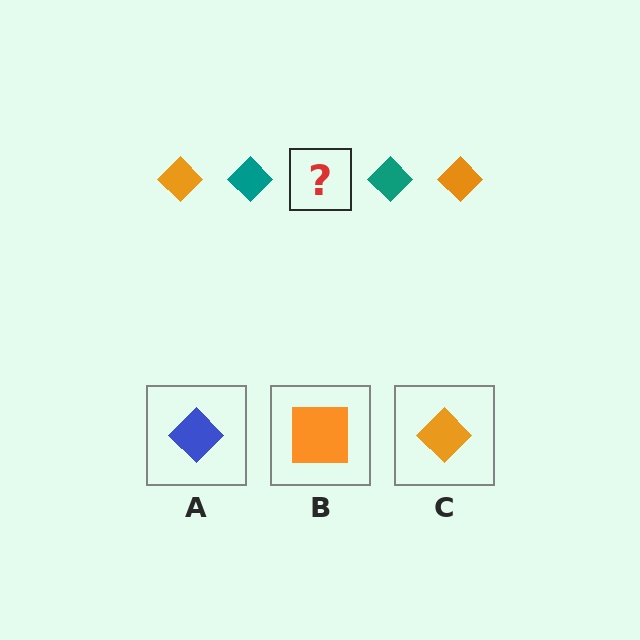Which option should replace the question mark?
Option C.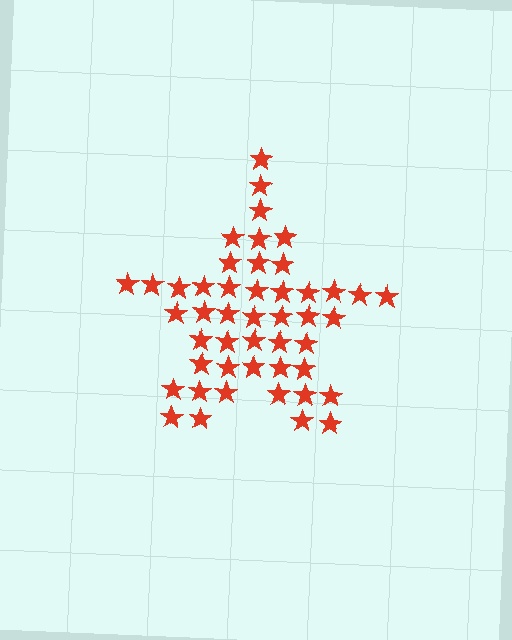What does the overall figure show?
The overall figure shows a star.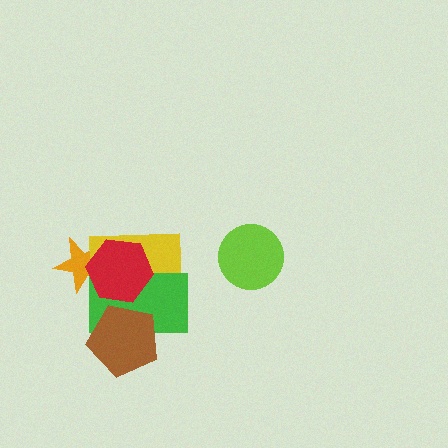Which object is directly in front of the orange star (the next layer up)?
The yellow rectangle is directly in front of the orange star.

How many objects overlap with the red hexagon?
3 objects overlap with the red hexagon.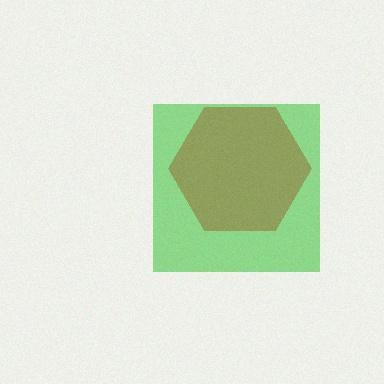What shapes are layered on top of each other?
The layered shapes are: a green square, a brown hexagon.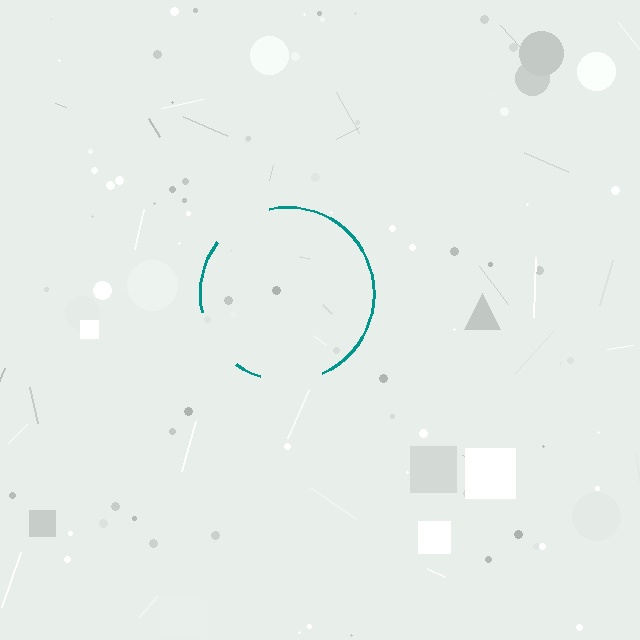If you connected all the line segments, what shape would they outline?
They would outline a circle.